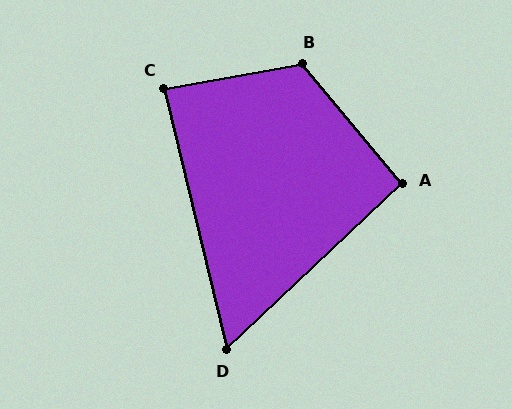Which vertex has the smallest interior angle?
D, at approximately 60 degrees.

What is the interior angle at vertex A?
Approximately 93 degrees (approximately right).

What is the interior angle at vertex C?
Approximately 87 degrees (approximately right).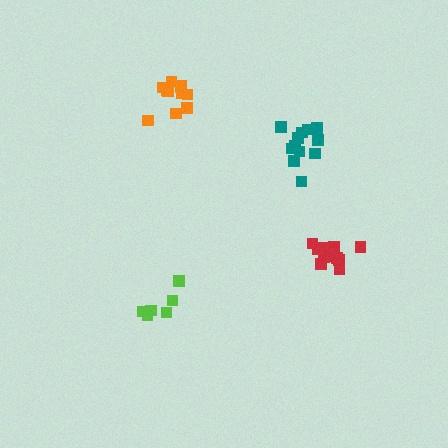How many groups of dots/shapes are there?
There are 4 groups.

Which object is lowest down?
The lime cluster is bottommost.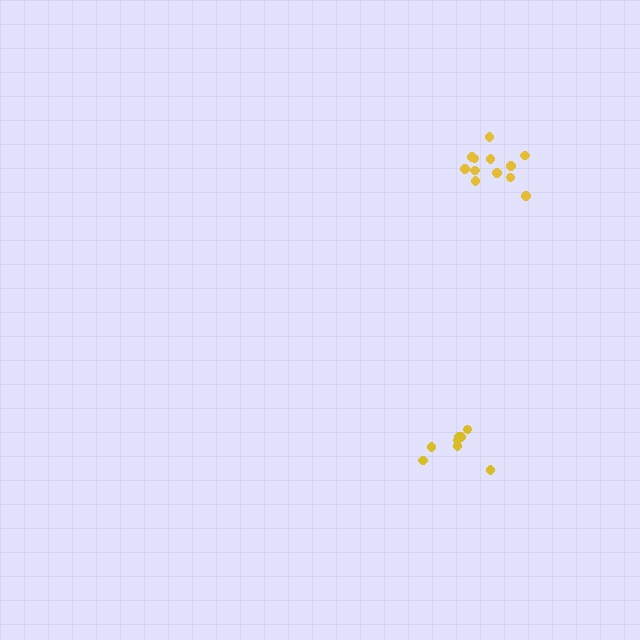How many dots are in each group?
Group 1: 8 dots, Group 2: 12 dots (20 total).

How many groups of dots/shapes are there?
There are 2 groups.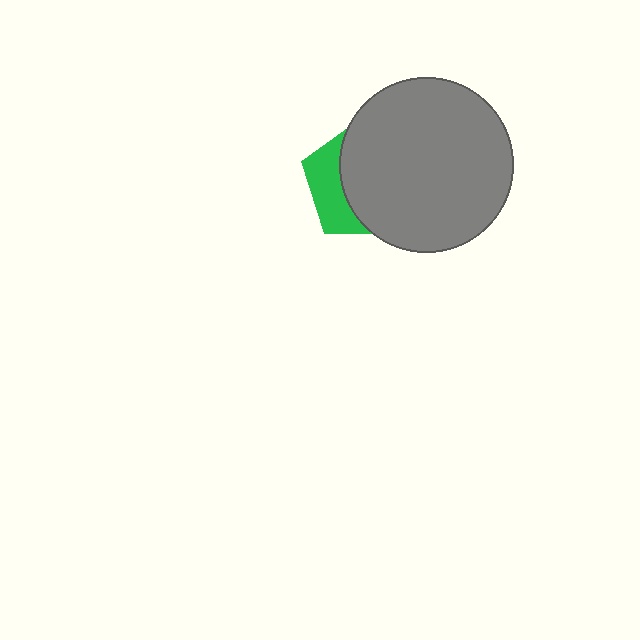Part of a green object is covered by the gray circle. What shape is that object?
It is a pentagon.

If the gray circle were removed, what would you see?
You would see the complete green pentagon.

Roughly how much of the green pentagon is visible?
A small part of it is visible (roughly 32%).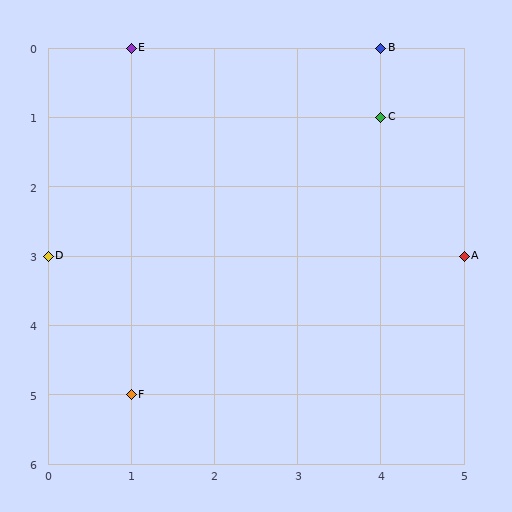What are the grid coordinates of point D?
Point D is at grid coordinates (0, 3).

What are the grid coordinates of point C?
Point C is at grid coordinates (4, 1).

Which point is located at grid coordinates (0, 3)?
Point D is at (0, 3).